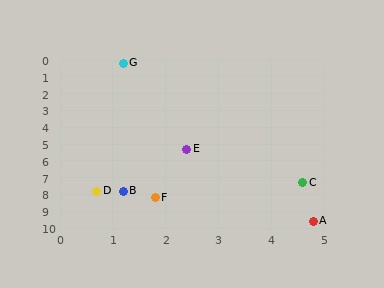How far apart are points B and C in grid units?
Points B and C are about 3.4 grid units apart.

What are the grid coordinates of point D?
Point D is at approximately (0.7, 7.8).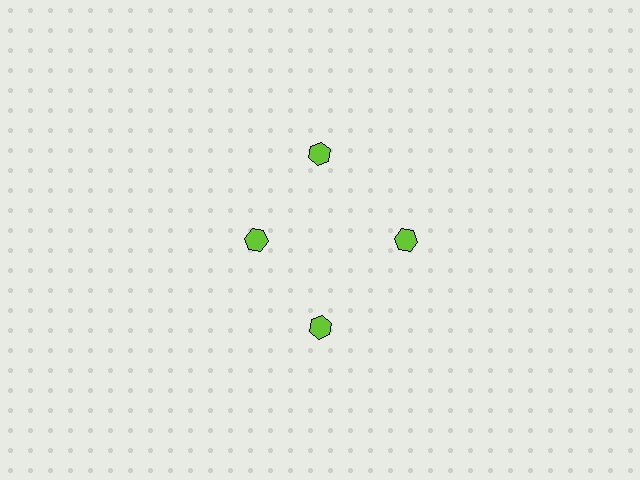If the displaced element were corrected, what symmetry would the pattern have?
It would have 4-fold rotational symmetry — the pattern would map onto itself every 90 degrees.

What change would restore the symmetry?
The symmetry would be restored by moving it outward, back onto the ring so that all 4 hexagons sit at equal angles and equal distance from the center.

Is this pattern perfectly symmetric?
No. The 4 lime hexagons are arranged in a ring, but one element near the 9 o'clock position is pulled inward toward the center, breaking the 4-fold rotational symmetry.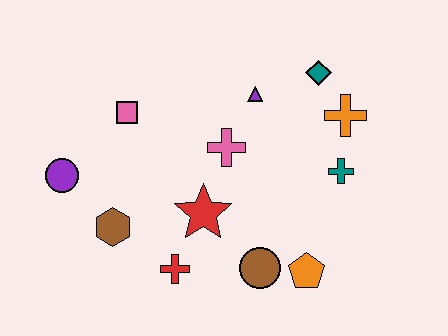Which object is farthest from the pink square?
The orange pentagon is farthest from the pink square.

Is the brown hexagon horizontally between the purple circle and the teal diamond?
Yes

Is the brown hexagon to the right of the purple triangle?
No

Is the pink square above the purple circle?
Yes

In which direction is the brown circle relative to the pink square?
The brown circle is below the pink square.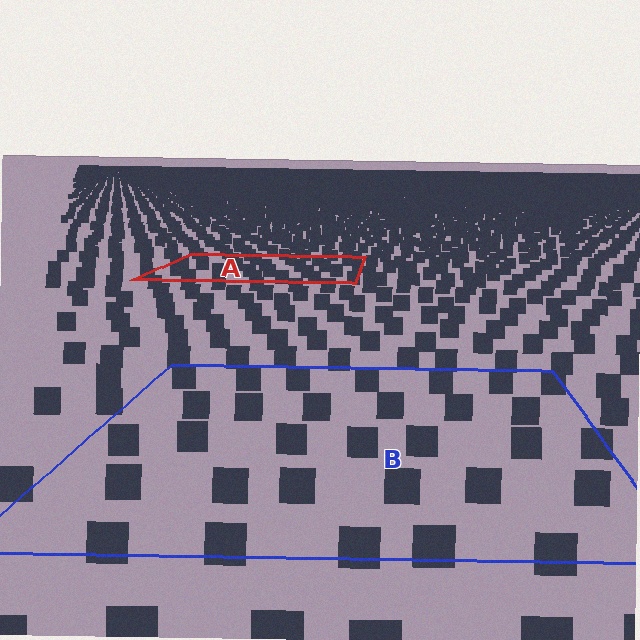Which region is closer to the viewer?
Region B is closer. The texture elements there are larger and more spread out.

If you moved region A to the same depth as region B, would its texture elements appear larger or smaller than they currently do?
They would appear larger. At a closer depth, the same texture elements are projected at a bigger on-screen size.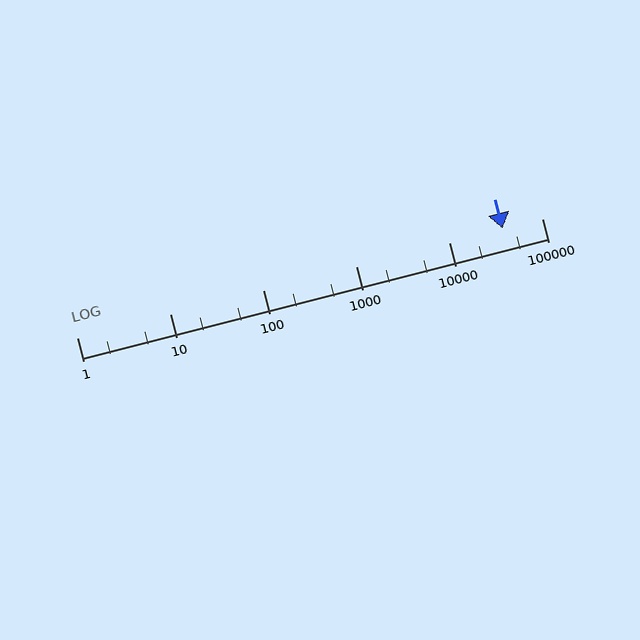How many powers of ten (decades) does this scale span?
The scale spans 5 decades, from 1 to 100000.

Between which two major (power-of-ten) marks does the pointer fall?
The pointer is between 10000 and 100000.